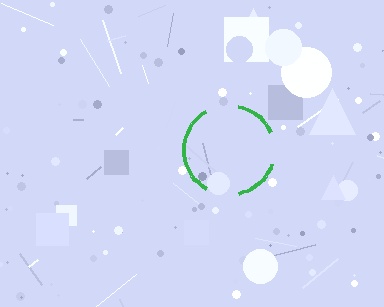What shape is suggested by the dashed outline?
The dashed outline suggests a circle.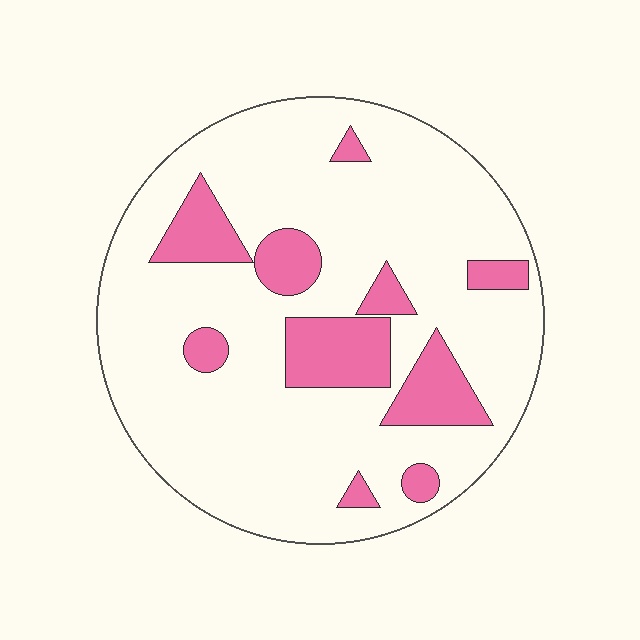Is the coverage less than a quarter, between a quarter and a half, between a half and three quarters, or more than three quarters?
Less than a quarter.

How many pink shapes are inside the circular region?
10.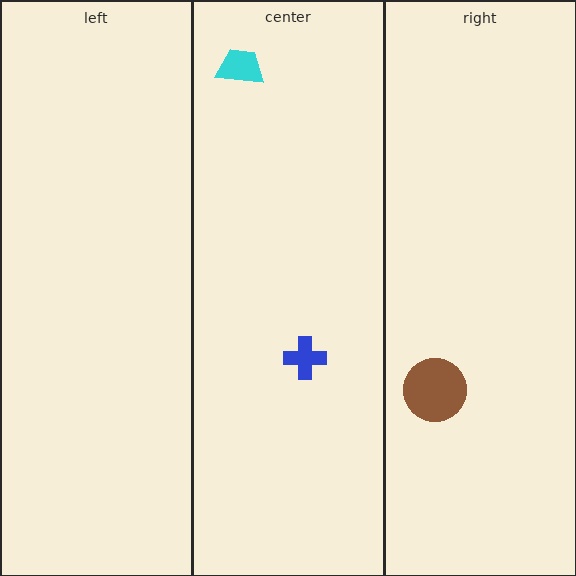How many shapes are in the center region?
2.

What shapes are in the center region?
The blue cross, the cyan trapezoid.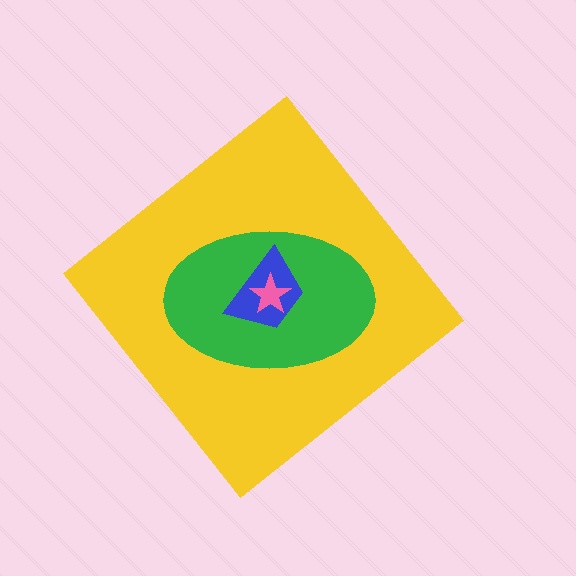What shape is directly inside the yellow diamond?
The green ellipse.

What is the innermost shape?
The pink star.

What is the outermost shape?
The yellow diamond.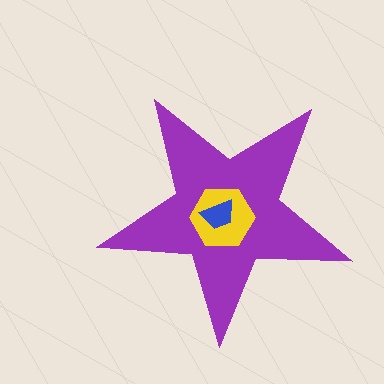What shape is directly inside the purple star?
The yellow hexagon.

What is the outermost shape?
The purple star.